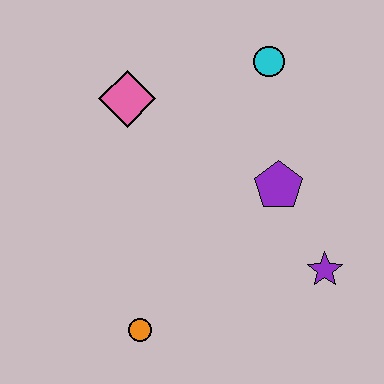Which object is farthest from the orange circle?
The cyan circle is farthest from the orange circle.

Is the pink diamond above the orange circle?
Yes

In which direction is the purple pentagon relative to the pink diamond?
The purple pentagon is to the right of the pink diamond.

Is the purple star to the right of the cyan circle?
Yes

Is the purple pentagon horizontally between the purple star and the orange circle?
Yes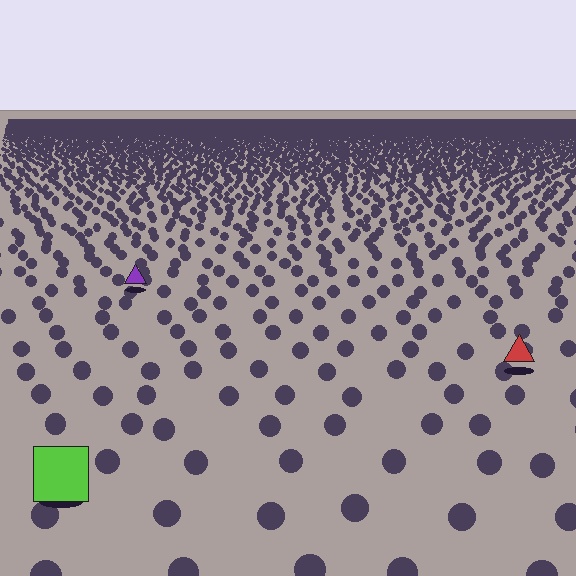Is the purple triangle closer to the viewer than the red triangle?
No. The red triangle is closer — you can tell from the texture gradient: the ground texture is coarser near it.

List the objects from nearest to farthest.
From nearest to farthest: the lime square, the red triangle, the purple triangle.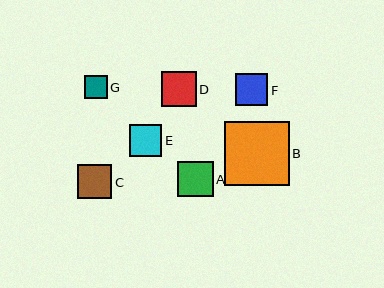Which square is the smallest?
Square G is the smallest with a size of approximately 23 pixels.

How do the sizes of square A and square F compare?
Square A and square F are approximately the same size.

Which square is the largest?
Square B is the largest with a size of approximately 64 pixels.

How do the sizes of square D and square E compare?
Square D and square E are approximately the same size.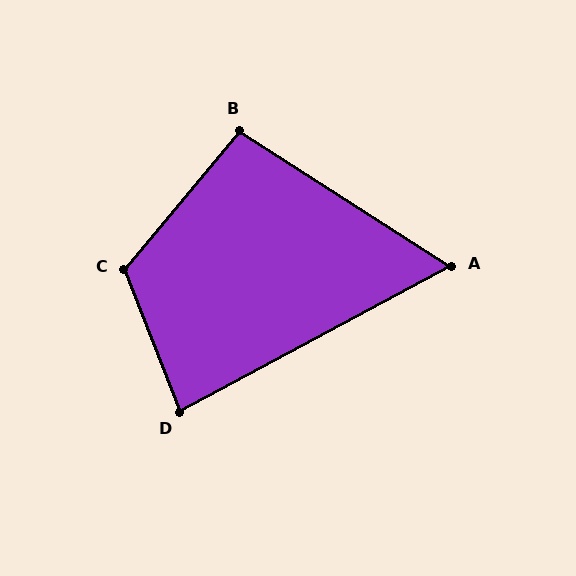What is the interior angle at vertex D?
Approximately 83 degrees (acute).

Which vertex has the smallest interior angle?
A, at approximately 61 degrees.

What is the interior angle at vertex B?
Approximately 97 degrees (obtuse).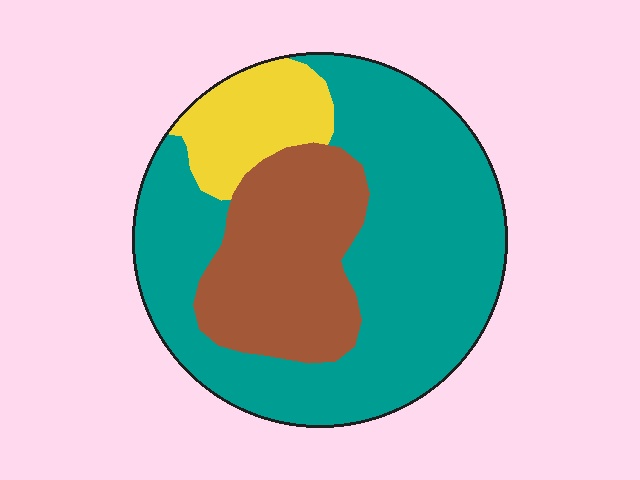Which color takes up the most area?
Teal, at roughly 60%.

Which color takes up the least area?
Yellow, at roughly 15%.